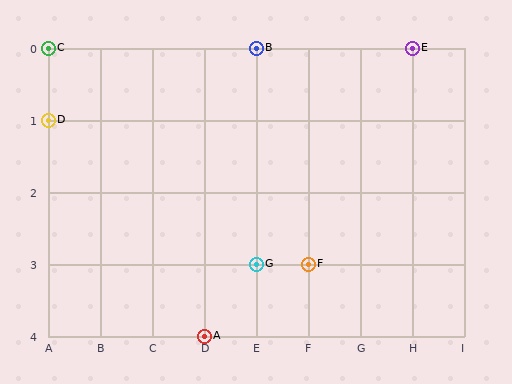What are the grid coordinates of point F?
Point F is at grid coordinates (F, 3).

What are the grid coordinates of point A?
Point A is at grid coordinates (D, 4).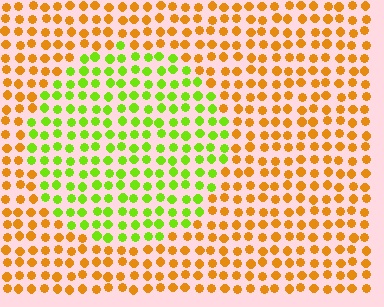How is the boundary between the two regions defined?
The boundary is defined purely by a slight shift in hue (about 59 degrees). Spacing, size, and orientation are identical on both sides.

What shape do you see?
I see a circle.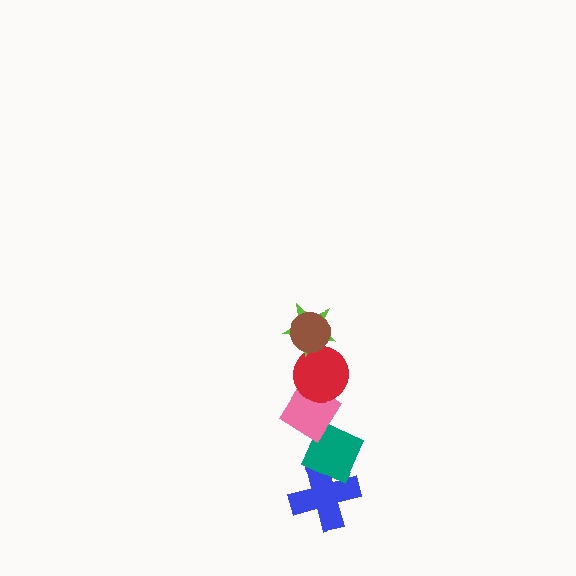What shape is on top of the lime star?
The brown circle is on top of the lime star.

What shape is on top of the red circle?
The lime star is on top of the red circle.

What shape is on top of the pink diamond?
The red circle is on top of the pink diamond.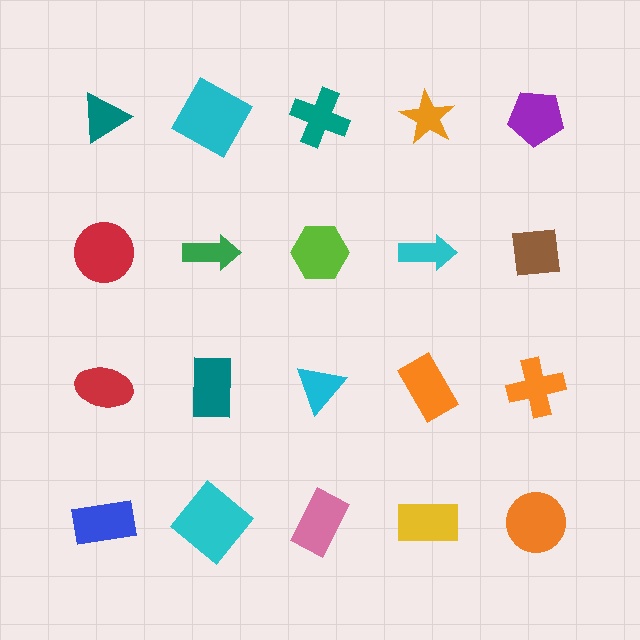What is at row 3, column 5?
An orange cross.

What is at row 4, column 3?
A pink rectangle.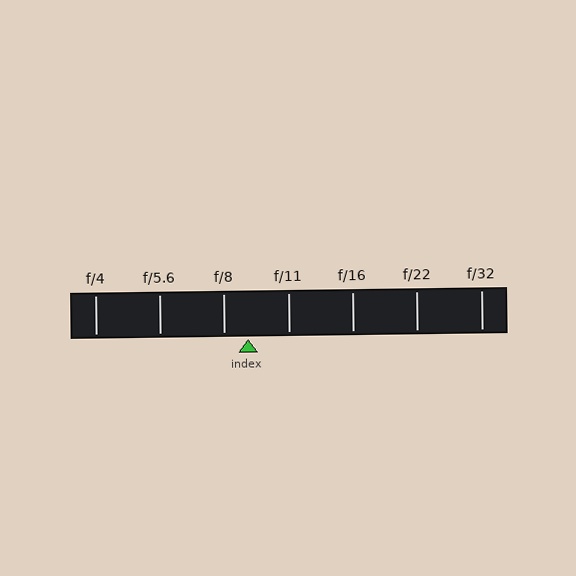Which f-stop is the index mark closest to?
The index mark is closest to f/8.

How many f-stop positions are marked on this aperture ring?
There are 7 f-stop positions marked.